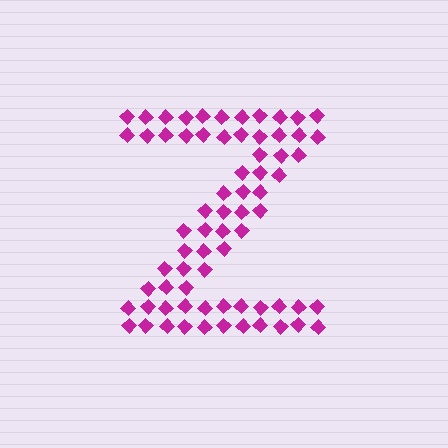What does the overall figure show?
The overall figure shows the letter Z.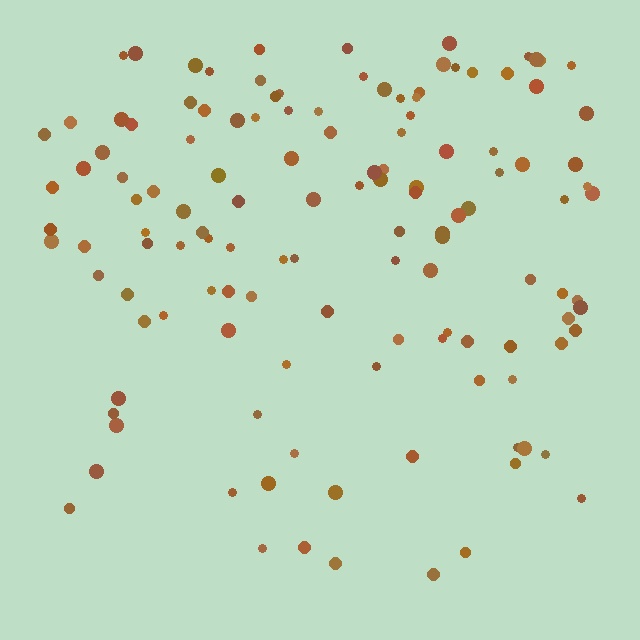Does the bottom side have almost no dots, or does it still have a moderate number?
Still a moderate number, just noticeably fewer than the top.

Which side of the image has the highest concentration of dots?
The top.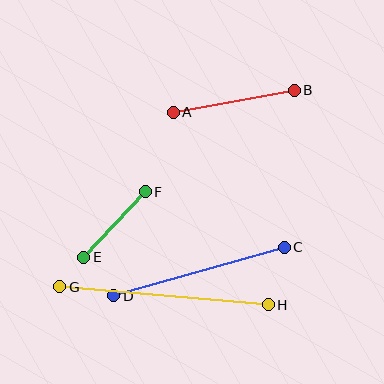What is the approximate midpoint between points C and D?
The midpoint is at approximately (199, 271) pixels.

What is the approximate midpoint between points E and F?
The midpoint is at approximately (114, 224) pixels.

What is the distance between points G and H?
The distance is approximately 209 pixels.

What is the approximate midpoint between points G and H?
The midpoint is at approximately (164, 296) pixels.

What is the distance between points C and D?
The distance is approximately 177 pixels.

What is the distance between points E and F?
The distance is approximately 90 pixels.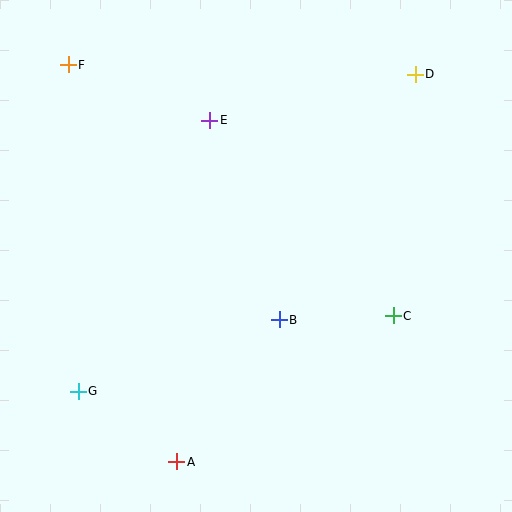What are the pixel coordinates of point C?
Point C is at (393, 316).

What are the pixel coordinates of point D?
Point D is at (415, 74).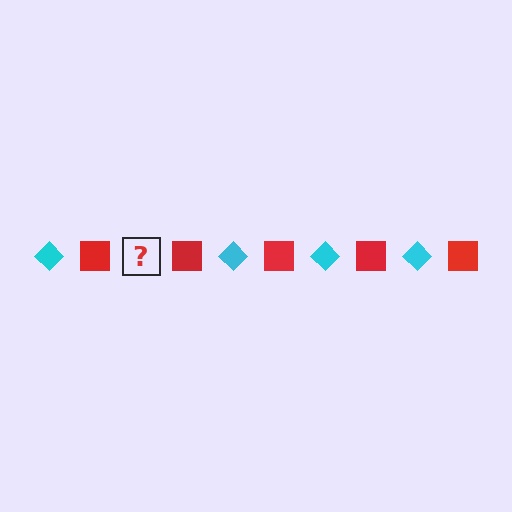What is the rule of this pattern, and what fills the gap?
The rule is that the pattern alternates between cyan diamond and red square. The gap should be filled with a cyan diamond.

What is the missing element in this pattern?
The missing element is a cyan diamond.